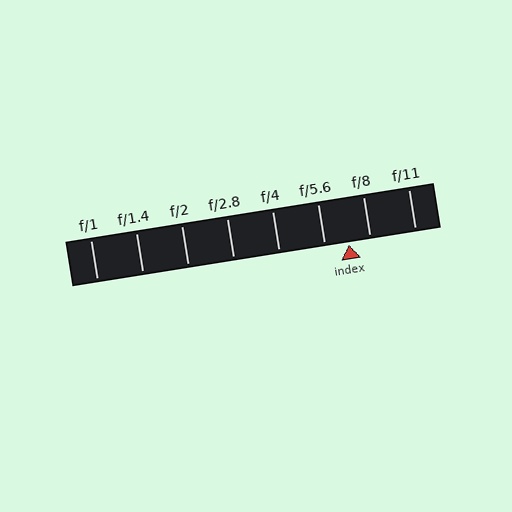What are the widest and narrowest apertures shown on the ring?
The widest aperture shown is f/1 and the narrowest is f/11.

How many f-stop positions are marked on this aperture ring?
There are 8 f-stop positions marked.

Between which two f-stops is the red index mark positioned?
The index mark is between f/5.6 and f/8.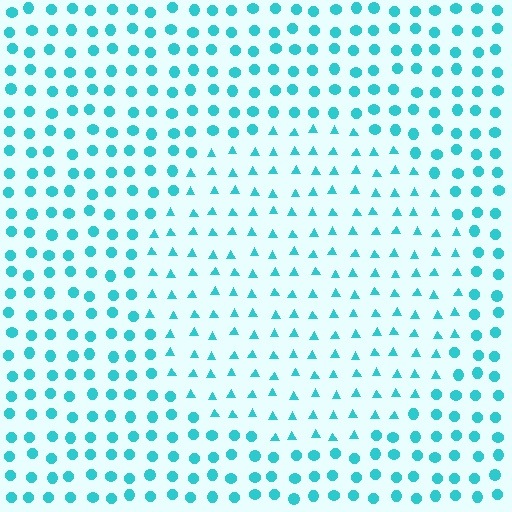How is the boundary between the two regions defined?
The boundary is defined by a change in element shape: triangles inside vs. circles outside. All elements share the same color and spacing.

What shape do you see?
I see a circle.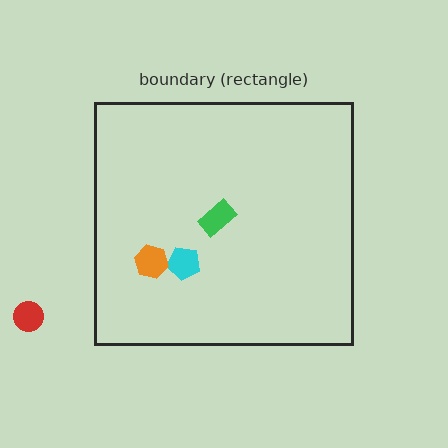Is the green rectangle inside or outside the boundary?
Inside.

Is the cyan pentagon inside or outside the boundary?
Inside.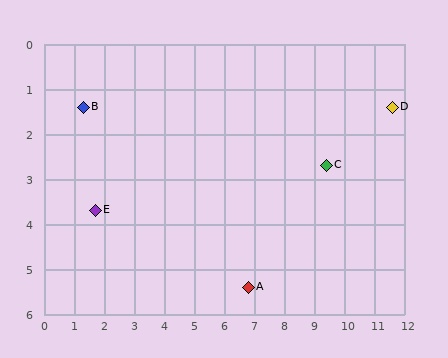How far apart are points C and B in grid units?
Points C and B are about 8.2 grid units apart.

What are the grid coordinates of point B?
Point B is at approximately (1.3, 1.4).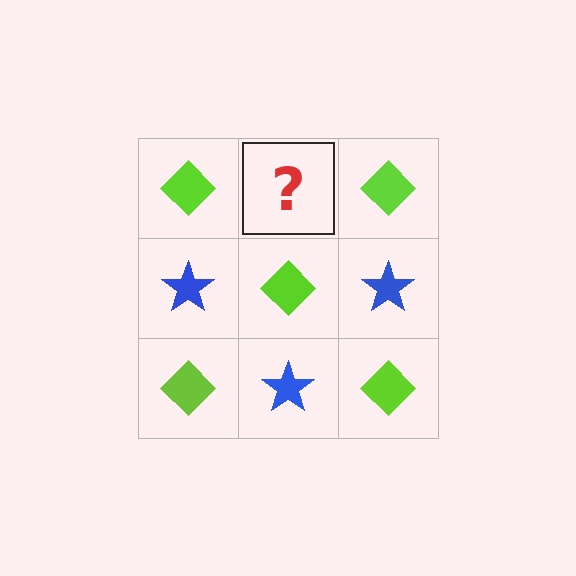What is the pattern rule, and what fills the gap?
The rule is that it alternates lime diamond and blue star in a checkerboard pattern. The gap should be filled with a blue star.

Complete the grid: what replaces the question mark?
The question mark should be replaced with a blue star.